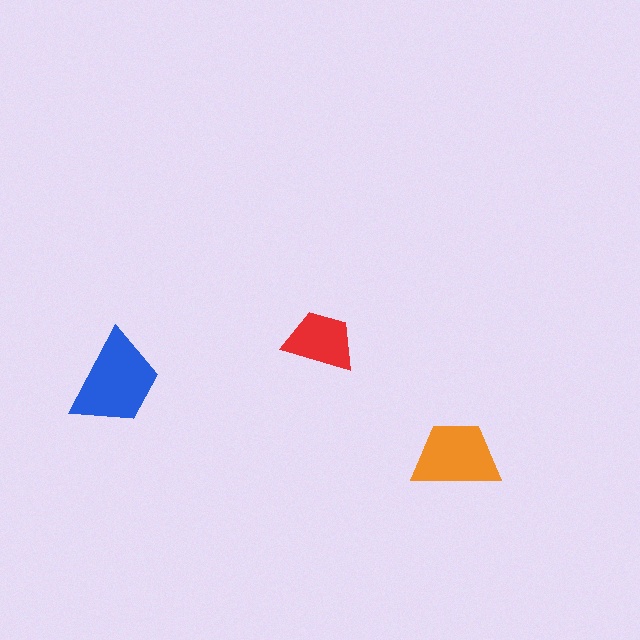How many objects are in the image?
There are 3 objects in the image.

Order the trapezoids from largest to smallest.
the blue one, the orange one, the red one.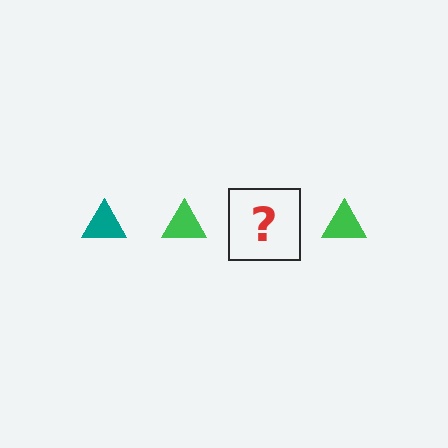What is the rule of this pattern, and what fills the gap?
The rule is that the pattern cycles through teal, green triangles. The gap should be filled with a teal triangle.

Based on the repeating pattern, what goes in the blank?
The blank should be a teal triangle.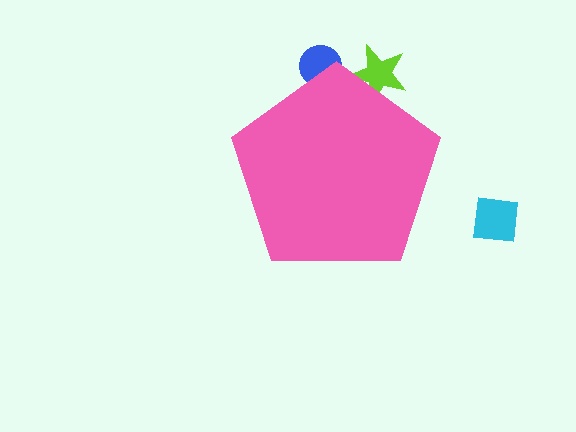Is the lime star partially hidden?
Yes, the lime star is partially hidden behind the pink pentagon.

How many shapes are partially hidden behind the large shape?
2 shapes are partially hidden.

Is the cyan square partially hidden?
No, the cyan square is fully visible.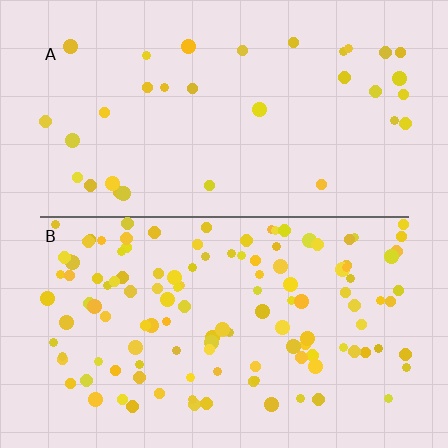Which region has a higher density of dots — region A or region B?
B (the bottom).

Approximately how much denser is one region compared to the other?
Approximately 3.6× — region B over region A.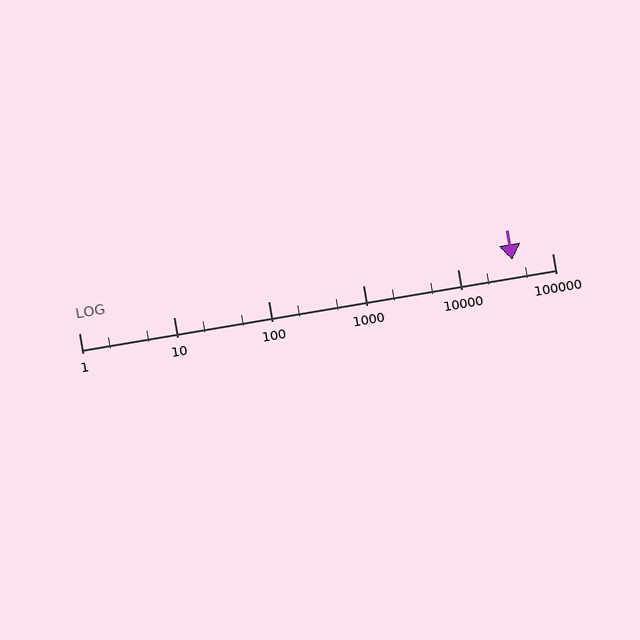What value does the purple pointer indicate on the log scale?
The pointer indicates approximately 38000.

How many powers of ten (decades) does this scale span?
The scale spans 5 decades, from 1 to 100000.